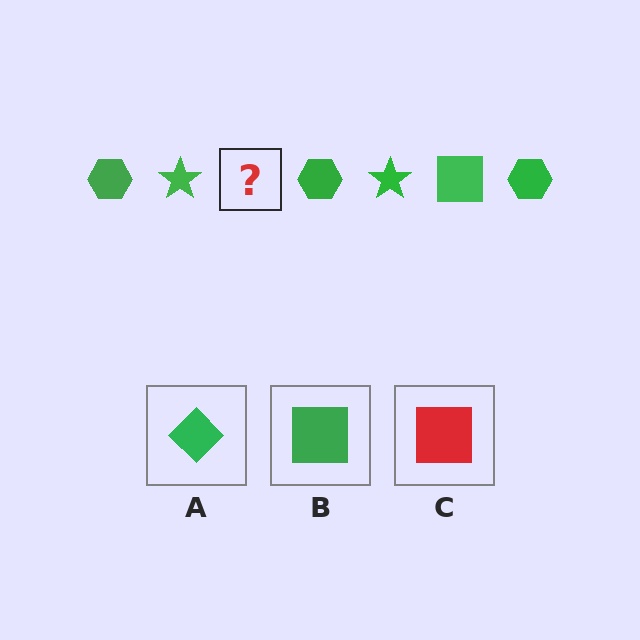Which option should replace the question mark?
Option B.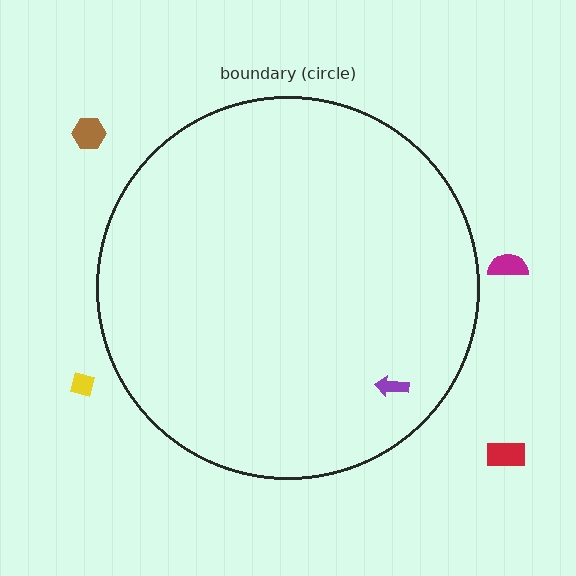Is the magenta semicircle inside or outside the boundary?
Outside.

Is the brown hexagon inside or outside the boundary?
Outside.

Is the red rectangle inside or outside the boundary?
Outside.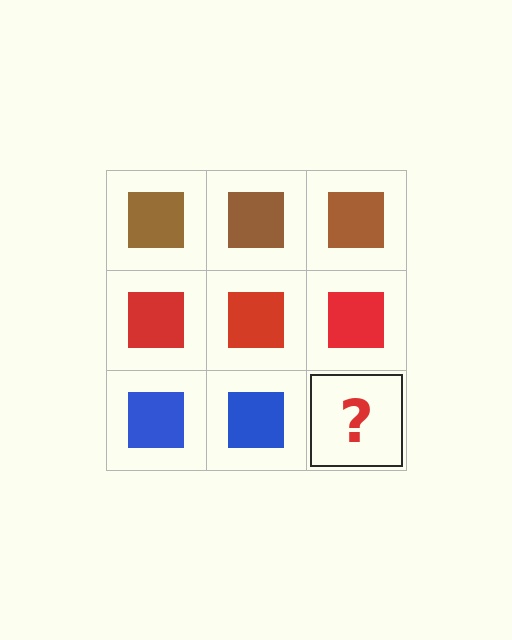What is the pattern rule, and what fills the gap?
The rule is that each row has a consistent color. The gap should be filled with a blue square.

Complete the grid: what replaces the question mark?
The question mark should be replaced with a blue square.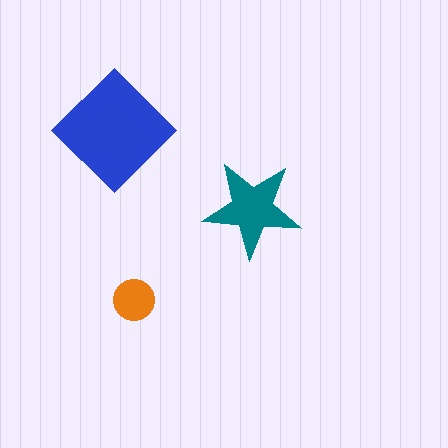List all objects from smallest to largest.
The orange circle, the teal star, the blue diamond.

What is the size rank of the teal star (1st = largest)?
2nd.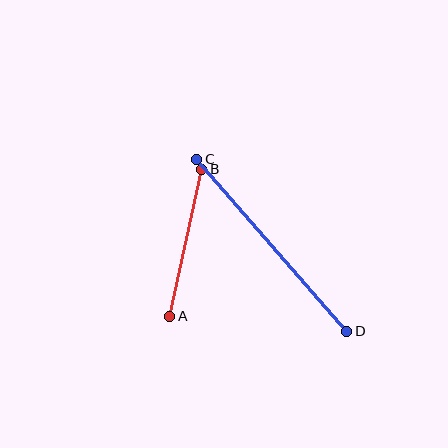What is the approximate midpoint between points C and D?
The midpoint is at approximately (272, 245) pixels.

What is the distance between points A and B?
The distance is approximately 150 pixels.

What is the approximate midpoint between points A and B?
The midpoint is at approximately (186, 243) pixels.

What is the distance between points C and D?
The distance is approximately 228 pixels.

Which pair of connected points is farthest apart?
Points C and D are farthest apart.